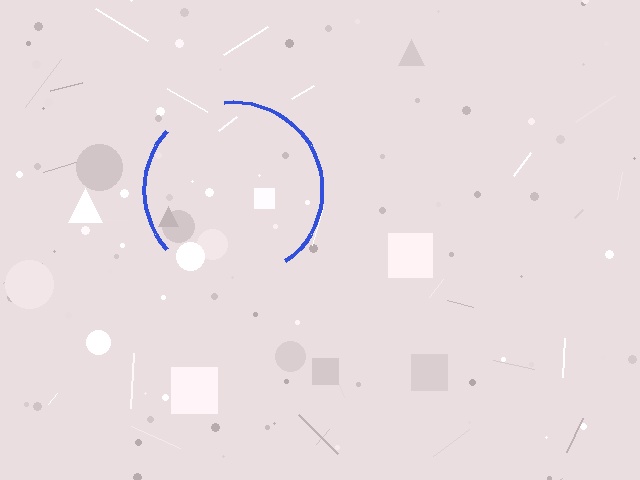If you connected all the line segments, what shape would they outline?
They would outline a circle.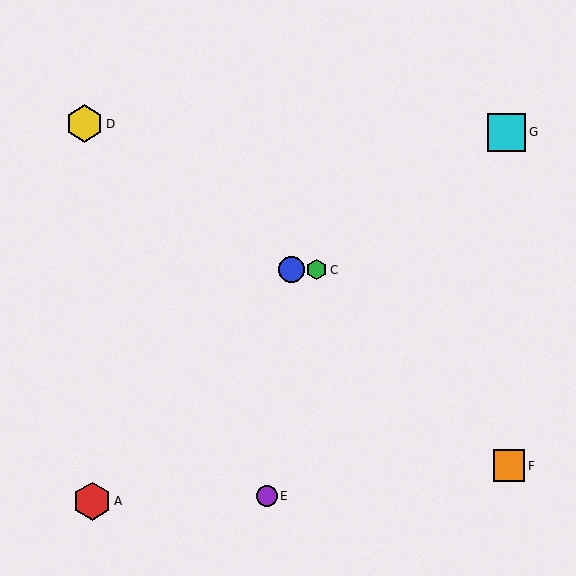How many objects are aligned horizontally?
2 objects (B, C) are aligned horizontally.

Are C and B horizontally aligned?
Yes, both are at y≈270.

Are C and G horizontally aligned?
No, C is at y≈270 and G is at y≈132.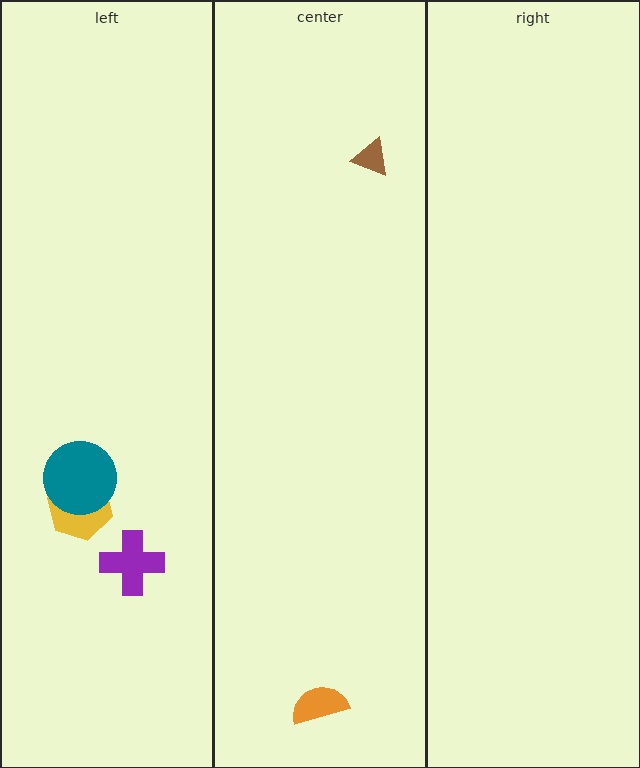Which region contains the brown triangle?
The center region.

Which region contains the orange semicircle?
The center region.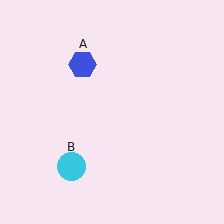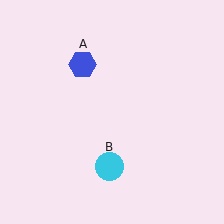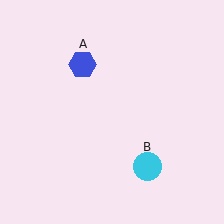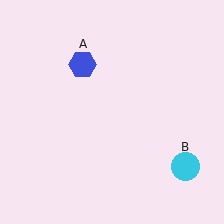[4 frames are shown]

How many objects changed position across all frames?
1 object changed position: cyan circle (object B).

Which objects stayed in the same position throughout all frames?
Blue hexagon (object A) remained stationary.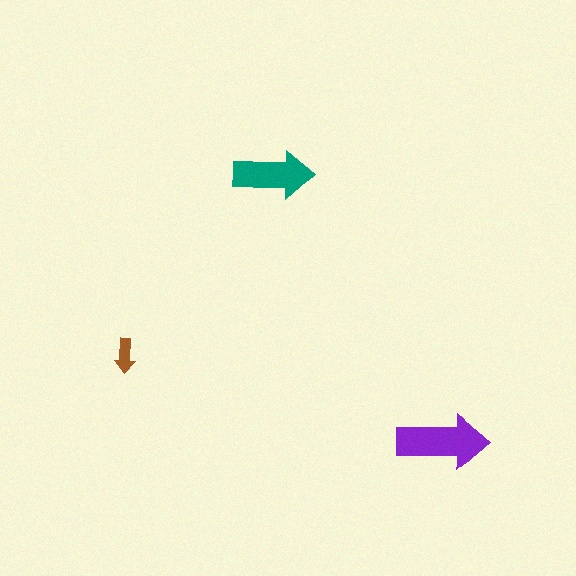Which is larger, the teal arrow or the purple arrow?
The purple one.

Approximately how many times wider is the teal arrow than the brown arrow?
About 2.5 times wider.